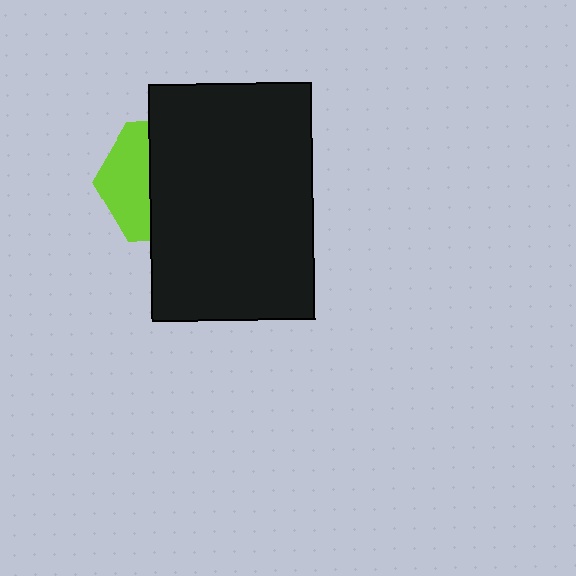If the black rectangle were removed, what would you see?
You would see the complete lime hexagon.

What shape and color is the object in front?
The object in front is a black rectangle.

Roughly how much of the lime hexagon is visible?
A small part of it is visible (roughly 38%).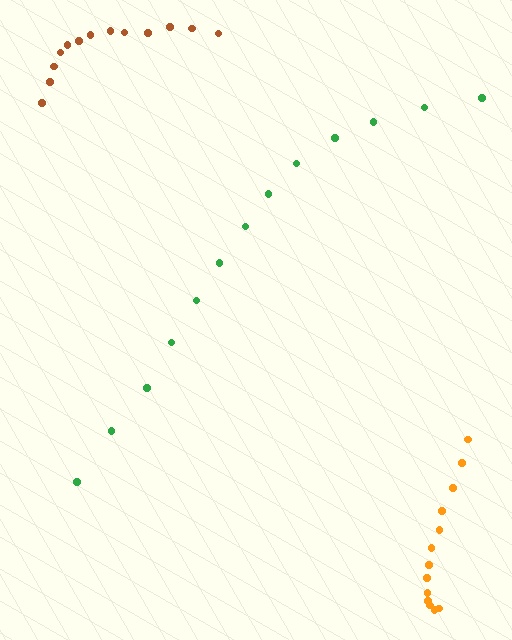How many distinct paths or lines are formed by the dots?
There are 3 distinct paths.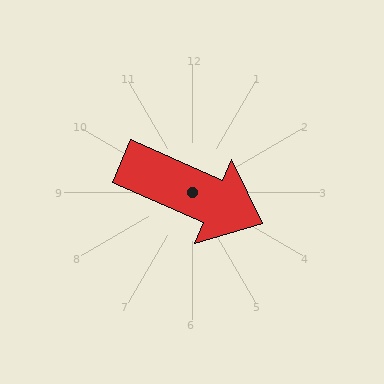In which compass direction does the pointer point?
Southeast.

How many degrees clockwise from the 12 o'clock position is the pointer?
Approximately 114 degrees.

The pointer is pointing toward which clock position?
Roughly 4 o'clock.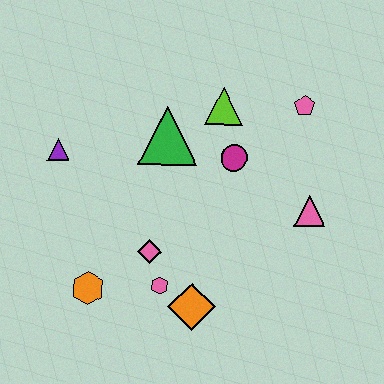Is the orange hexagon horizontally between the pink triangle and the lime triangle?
No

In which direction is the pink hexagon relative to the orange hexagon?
The pink hexagon is to the right of the orange hexagon.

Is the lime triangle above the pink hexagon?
Yes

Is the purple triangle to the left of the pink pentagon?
Yes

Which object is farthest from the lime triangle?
The orange hexagon is farthest from the lime triangle.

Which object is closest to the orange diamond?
The pink hexagon is closest to the orange diamond.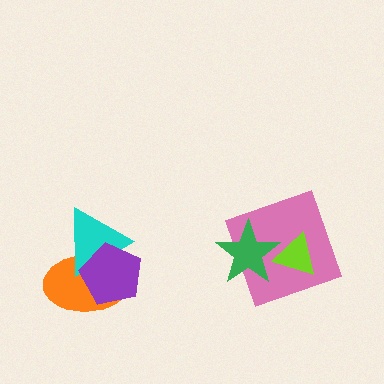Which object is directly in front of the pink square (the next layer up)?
The lime triangle is directly in front of the pink square.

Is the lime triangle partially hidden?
Yes, it is partially covered by another shape.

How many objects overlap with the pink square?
2 objects overlap with the pink square.